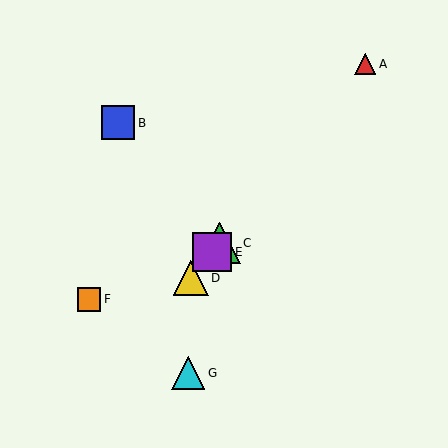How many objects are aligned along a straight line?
4 objects (A, C, D, E) are aligned along a straight line.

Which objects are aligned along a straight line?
Objects A, C, D, E are aligned along a straight line.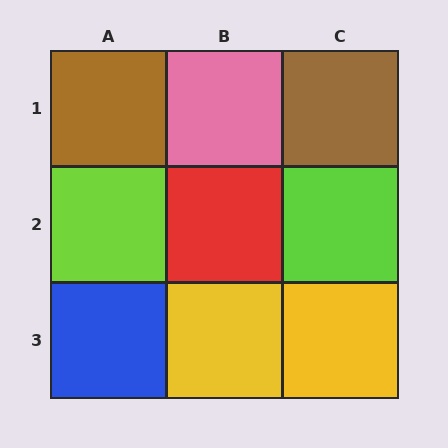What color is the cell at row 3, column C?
Yellow.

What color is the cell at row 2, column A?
Lime.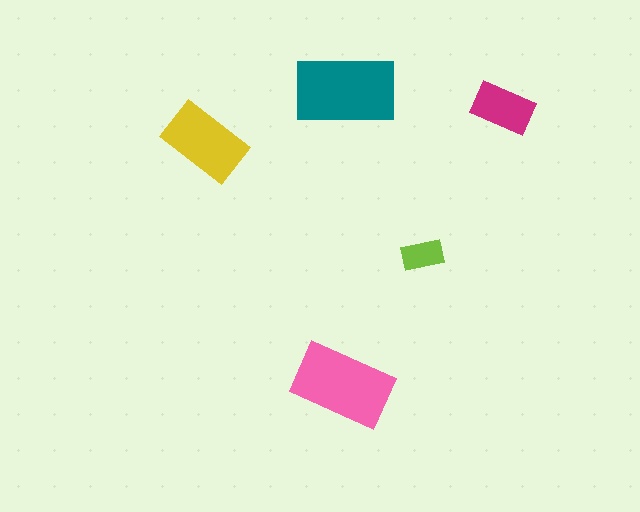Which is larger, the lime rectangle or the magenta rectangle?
The magenta one.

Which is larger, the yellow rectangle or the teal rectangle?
The teal one.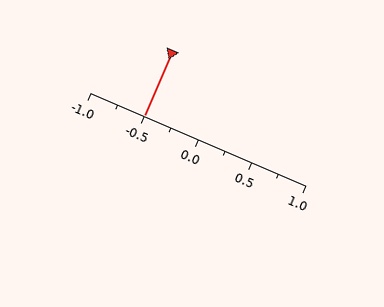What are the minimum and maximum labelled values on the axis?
The axis runs from -1.0 to 1.0.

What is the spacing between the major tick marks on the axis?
The major ticks are spaced 0.5 apart.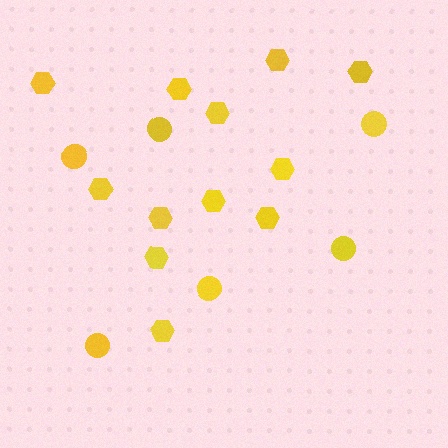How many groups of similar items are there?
There are 2 groups: one group of hexagons (12) and one group of circles (6).